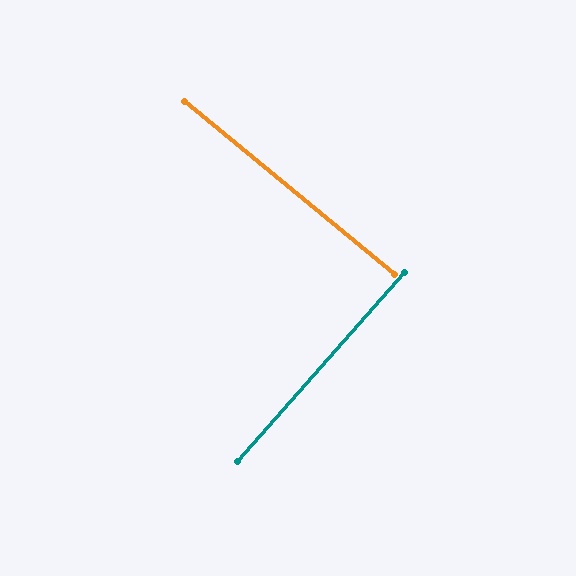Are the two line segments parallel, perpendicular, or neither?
Perpendicular — they meet at approximately 88°.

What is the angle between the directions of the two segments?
Approximately 88 degrees.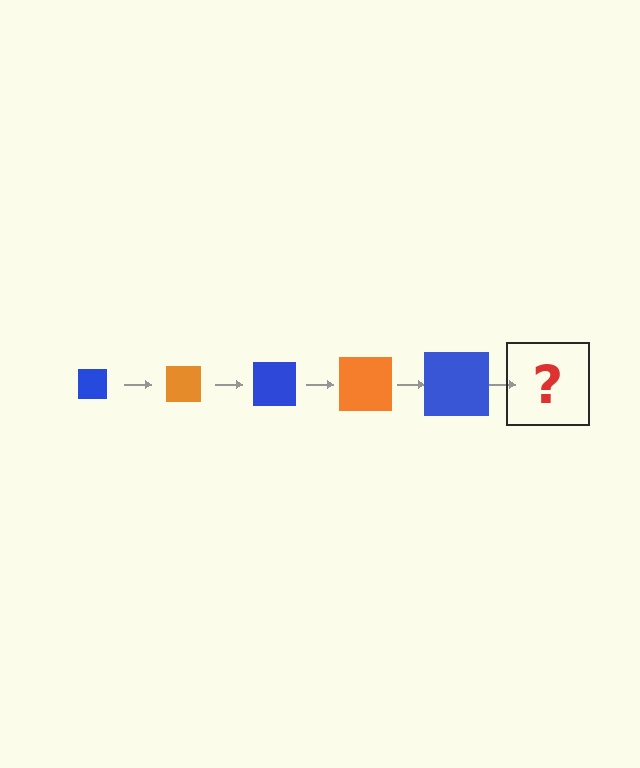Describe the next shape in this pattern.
It should be an orange square, larger than the previous one.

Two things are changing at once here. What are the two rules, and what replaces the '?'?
The two rules are that the square grows larger each step and the color cycles through blue and orange. The '?' should be an orange square, larger than the previous one.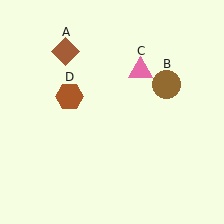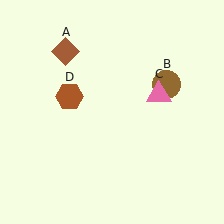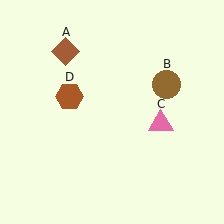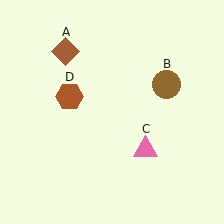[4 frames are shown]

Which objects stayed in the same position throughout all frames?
Brown diamond (object A) and brown circle (object B) and brown hexagon (object D) remained stationary.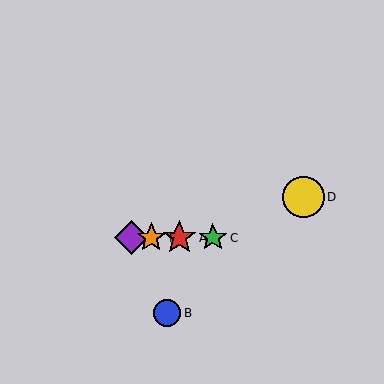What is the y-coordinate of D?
Object D is at y≈197.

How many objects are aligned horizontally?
4 objects (A, C, E, F) are aligned horizontally.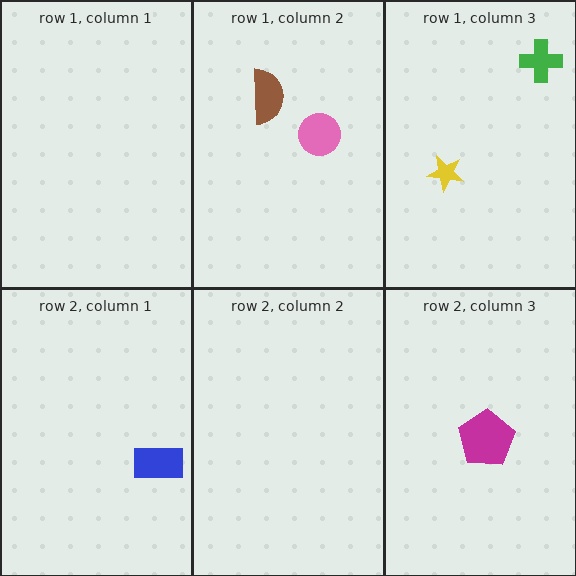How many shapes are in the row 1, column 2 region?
2.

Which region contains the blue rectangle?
The row 2, column 1 region.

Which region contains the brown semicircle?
The row 1, column 2 region.